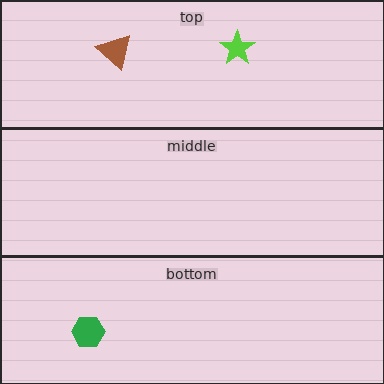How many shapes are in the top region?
2.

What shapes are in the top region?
The brown triangle, the lime star.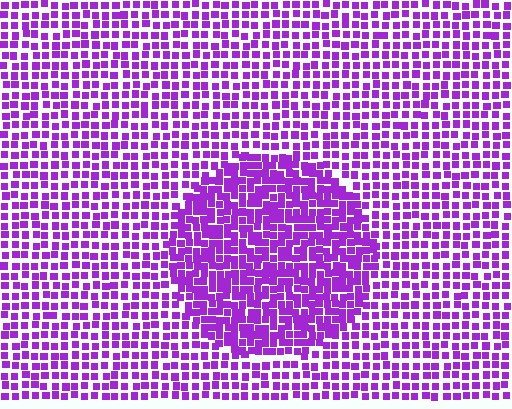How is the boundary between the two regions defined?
The boundary is defined by a change in element density (approximately 1.7x ratio). All elements are the same color, size, and shape.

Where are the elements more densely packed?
The elements are more densely packed inside the circle boundary.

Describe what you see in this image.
The image contains small purple elements arranged at two different densities. A circle-shaped region is visible where the elements are more densely packed than the surrounding area.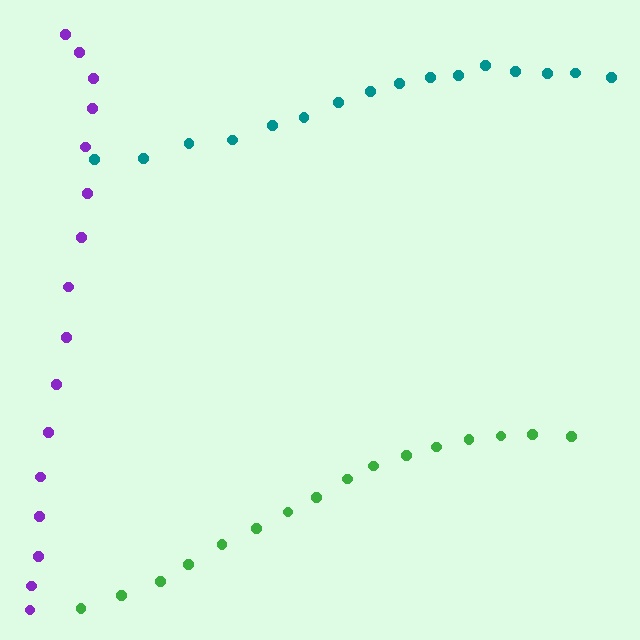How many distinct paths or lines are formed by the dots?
There are 3 distinct paths.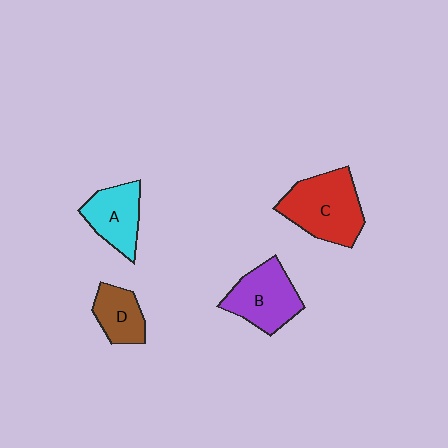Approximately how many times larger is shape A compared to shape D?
Approximately 1.3 times.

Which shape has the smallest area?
Shape D (brown).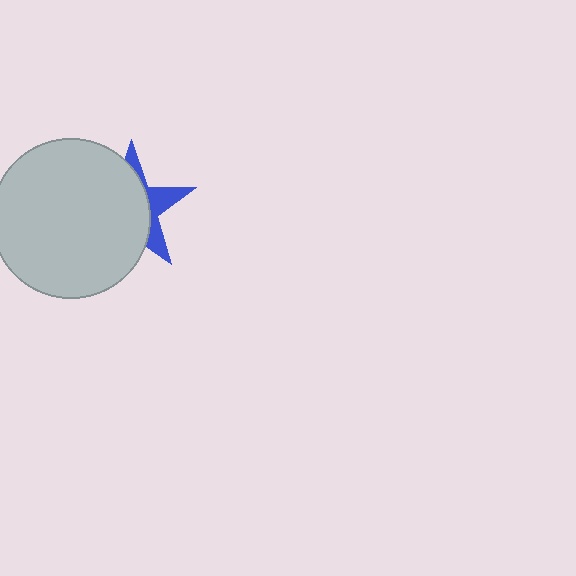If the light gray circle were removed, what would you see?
You would see the complete blue star.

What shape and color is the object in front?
The object in front is a light gray circle.